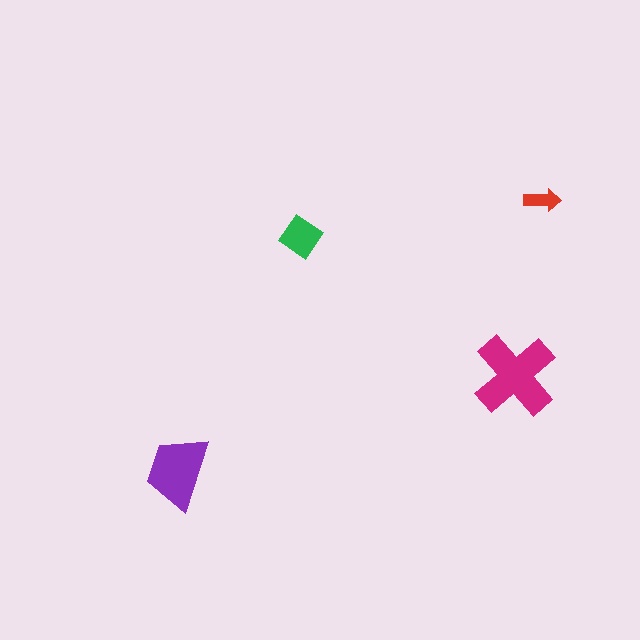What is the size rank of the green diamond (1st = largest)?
3rd.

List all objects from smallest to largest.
The red arrow, the green diamond, the purple trapezoid, the magenta cross.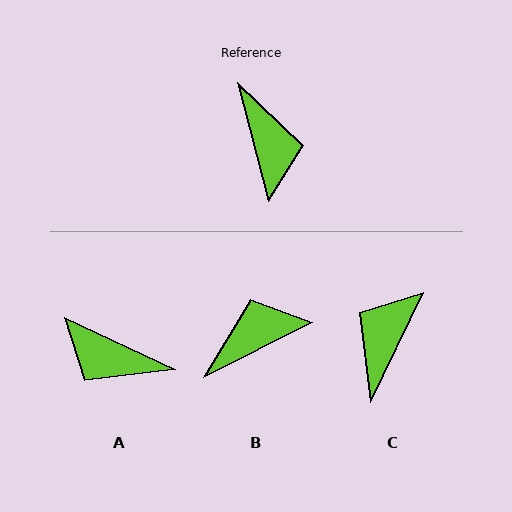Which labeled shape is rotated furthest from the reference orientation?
C, about 140 degrees away.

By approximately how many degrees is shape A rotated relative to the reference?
Approximately 130 degrees clockwise.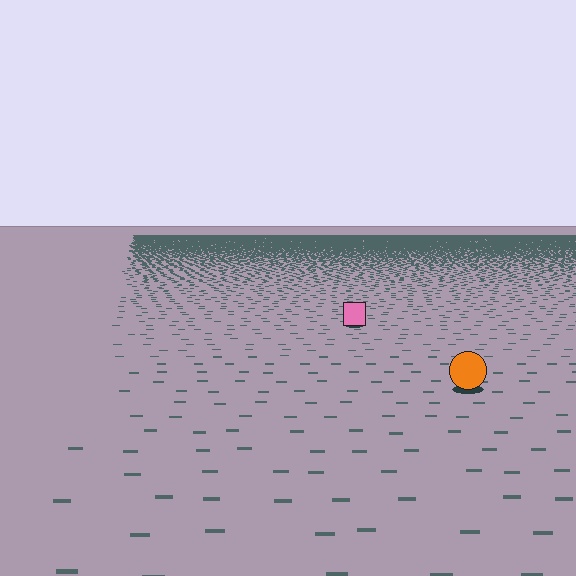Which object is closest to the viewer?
The orange circle is closest. The texture marks near it are larger and more spread out.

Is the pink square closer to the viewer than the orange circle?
No. The orange circle is closer — you can tell from the texture gradient: the ground texture is coarser near it.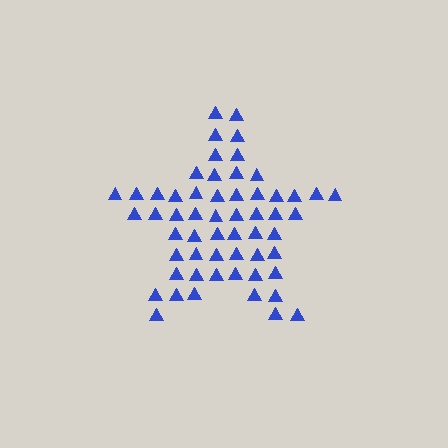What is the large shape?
The large shape is a star.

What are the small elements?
The small elements are triangles.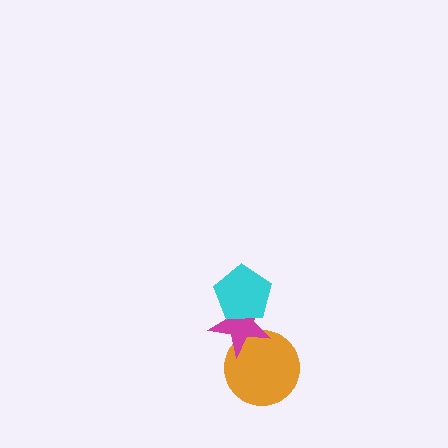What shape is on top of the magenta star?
The cyan pentagon is on top of the magenta star.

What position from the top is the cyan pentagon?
The cyan pentagon is 1st from the top.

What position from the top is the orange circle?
The orange circle is 3rd from the top.